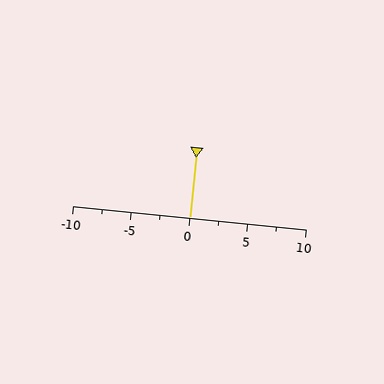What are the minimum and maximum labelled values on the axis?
The axis runs from -10 to 10.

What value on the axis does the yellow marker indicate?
The marker indicates approximately 0.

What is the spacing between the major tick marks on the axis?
The major ticks are spaced 5 apart.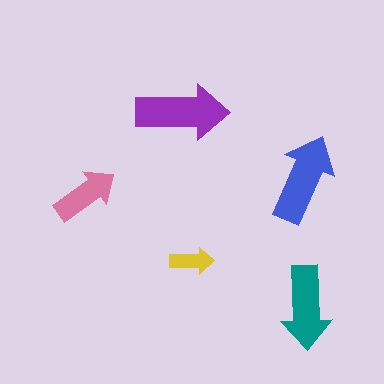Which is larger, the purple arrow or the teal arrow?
The purple one.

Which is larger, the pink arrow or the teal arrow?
The teal one.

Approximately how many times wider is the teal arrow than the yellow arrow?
About 2 times wider.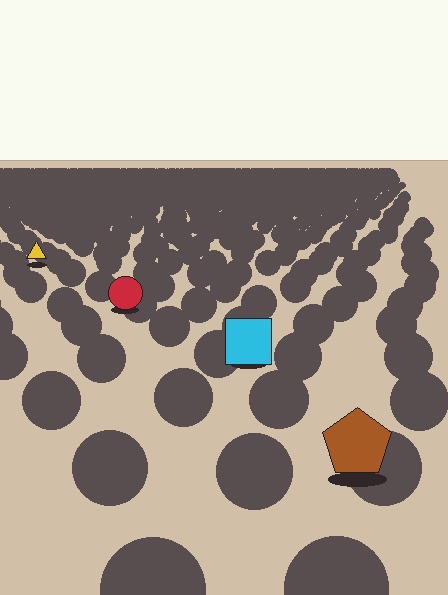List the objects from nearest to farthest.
From nearest to farthest: the brown pentagon, the cyan square, the red circle, the yellow triangle.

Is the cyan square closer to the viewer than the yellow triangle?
Yes. The cyan square is closer — you can tell from the texture gradient: the ground texture is coarser near it.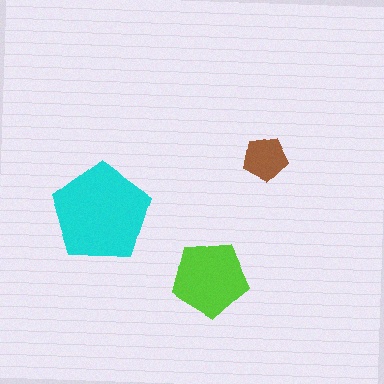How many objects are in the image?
There are 3 objects in the image.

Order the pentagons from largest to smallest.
the cyan one, the lime one, the brown one.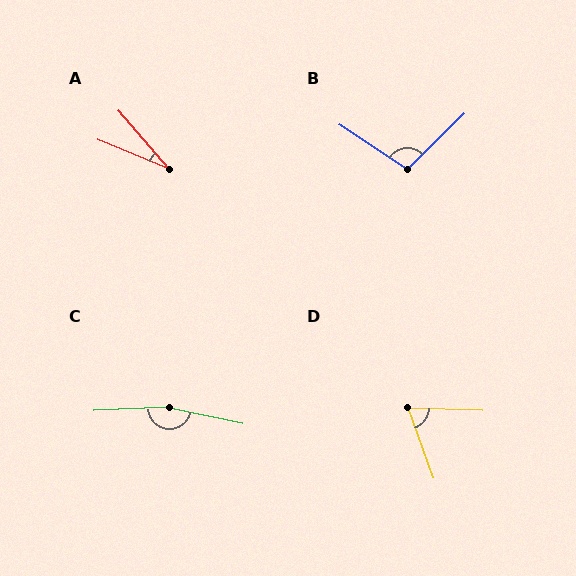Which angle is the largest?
C, at approximately 165 degrees.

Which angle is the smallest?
A, at approximately 27 degrees.